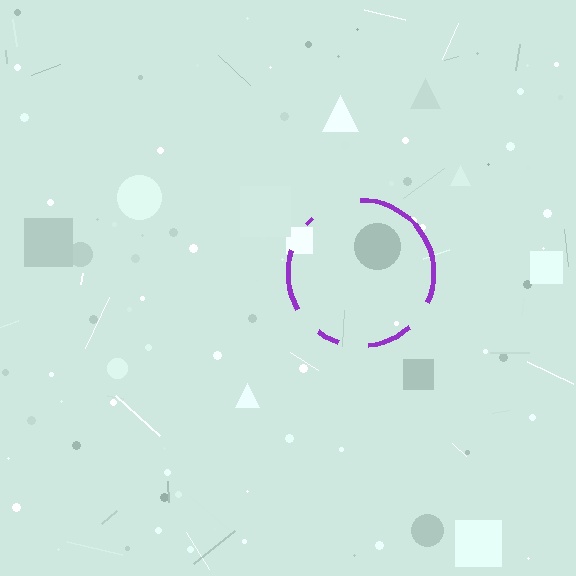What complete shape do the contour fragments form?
The contour fragments form a circle.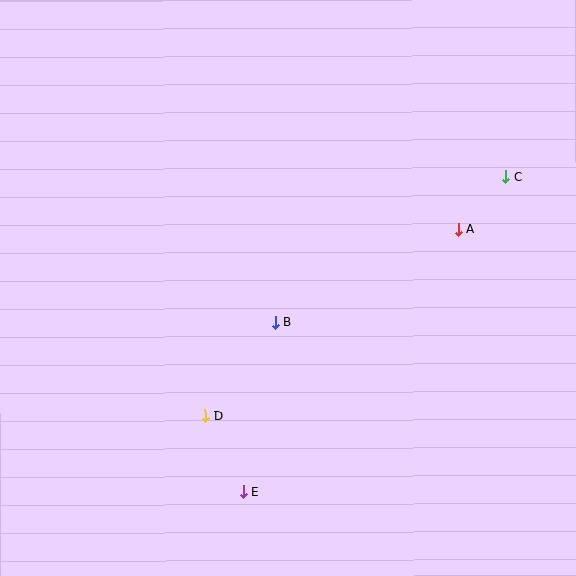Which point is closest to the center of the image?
Point B at (275, 322) is closest to the center.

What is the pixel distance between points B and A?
The distance between B and A is 205 pixels.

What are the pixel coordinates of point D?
Point D is at (205, 416).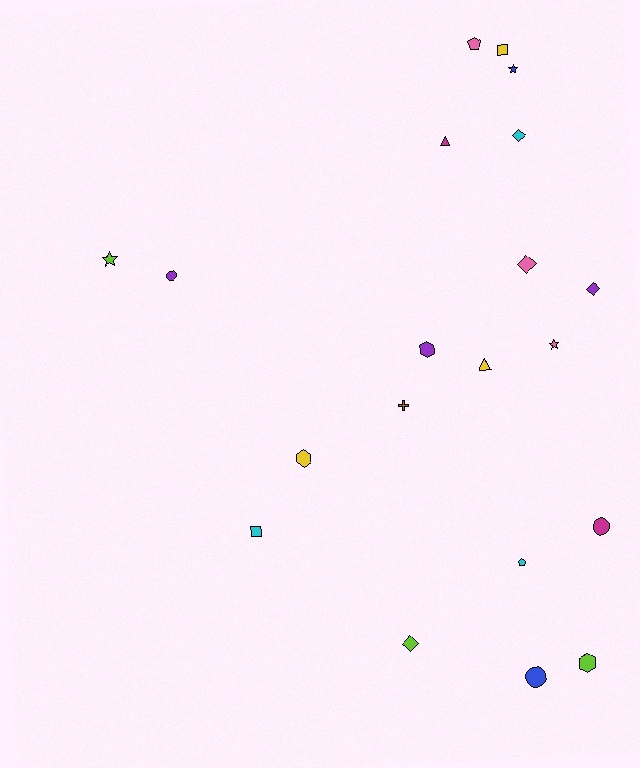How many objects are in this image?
There are 20 objects.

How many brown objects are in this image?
There is 1 brown object.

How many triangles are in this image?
There are 2 triangles.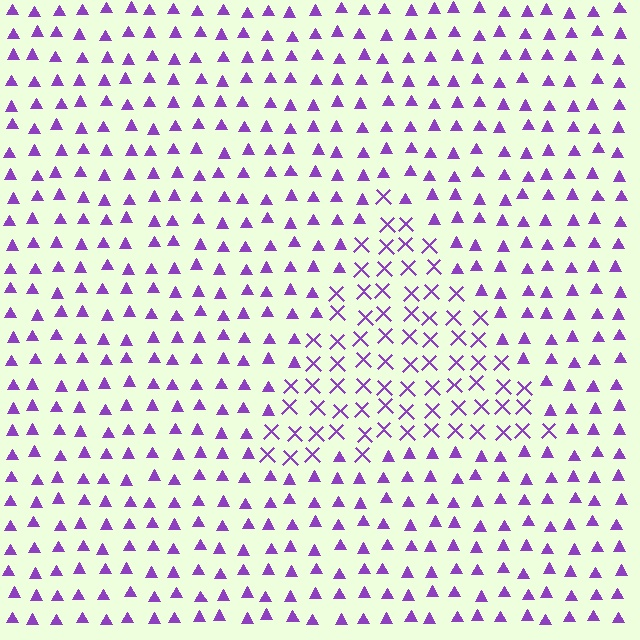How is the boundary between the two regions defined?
The boundary is defined by a change in element shape: X marks inside vs. triangles outside. All elements share the same color and spacing.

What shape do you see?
I see a triangle.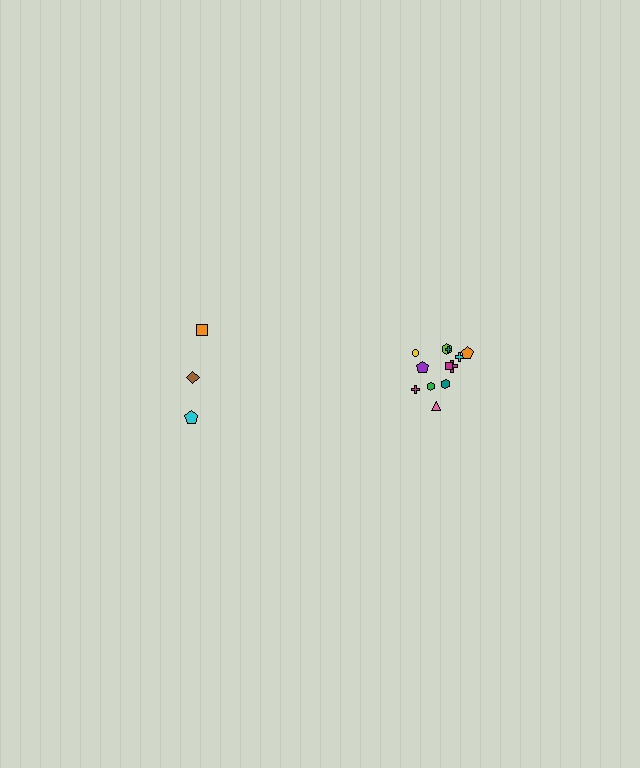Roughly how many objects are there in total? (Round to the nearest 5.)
Roughly 15 objects in total.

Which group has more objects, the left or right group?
The right group.